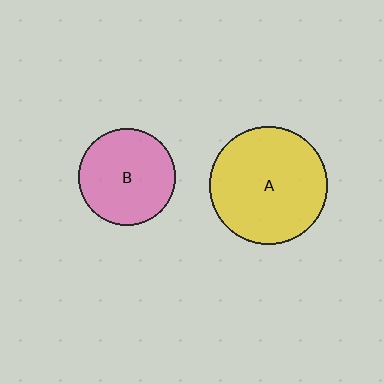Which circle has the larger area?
Circle A (yellow).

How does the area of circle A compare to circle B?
Approximately 1.5 times.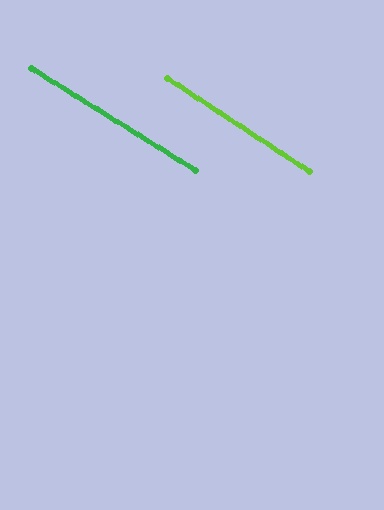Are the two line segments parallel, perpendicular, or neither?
Parallel — their directions differ by only 1.4°.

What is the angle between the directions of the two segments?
Approximately 1 degree.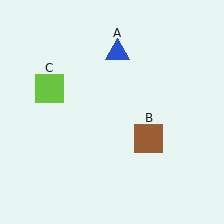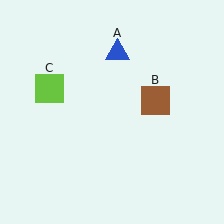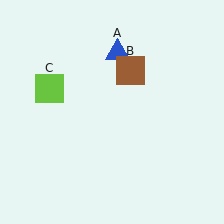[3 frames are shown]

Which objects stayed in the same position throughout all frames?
Blue triangle (object A) and lime square (object C) remained stationary.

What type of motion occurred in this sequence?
The brown square (object B) rotated counterclockwise around the center of the scene.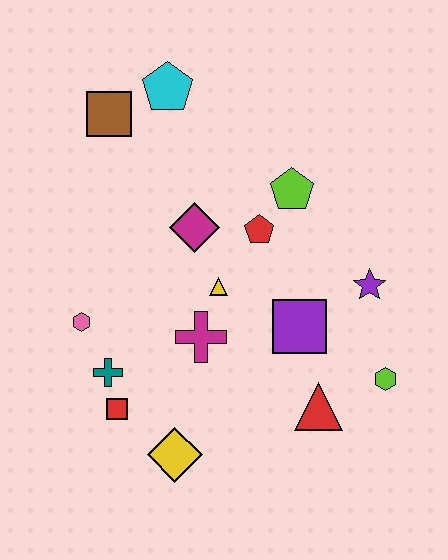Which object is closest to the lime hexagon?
The red triangle is closest to the lime hexagon.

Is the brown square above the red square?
Yes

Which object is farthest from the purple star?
The brown square is farthest from the purple star.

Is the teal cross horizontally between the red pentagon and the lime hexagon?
No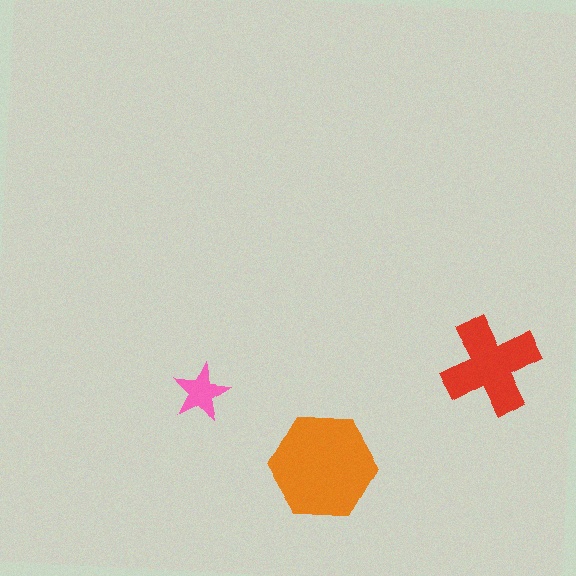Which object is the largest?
The orange hexagon.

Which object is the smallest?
The pink star.